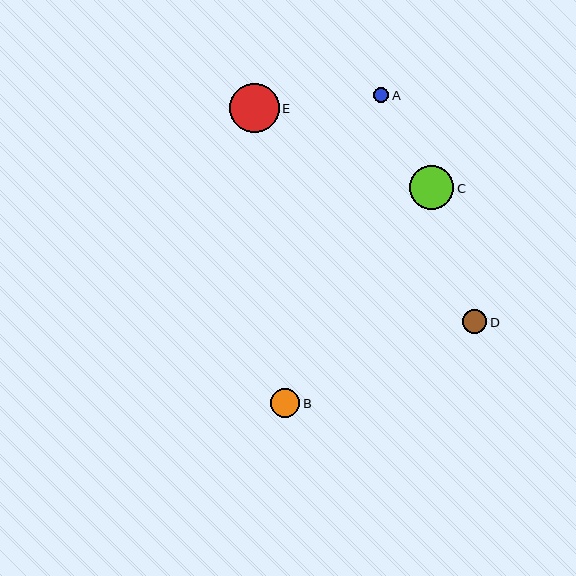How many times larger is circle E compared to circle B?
Circle E is approximately 1.7 times the size of circle B.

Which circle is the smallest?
Circle A is the smallest with a size of approximately 15 pixels.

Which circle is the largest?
Circle E is the largest with a size of approximately 50 pixels.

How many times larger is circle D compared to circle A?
Circle D is approximately 1.6 times the size of circle A.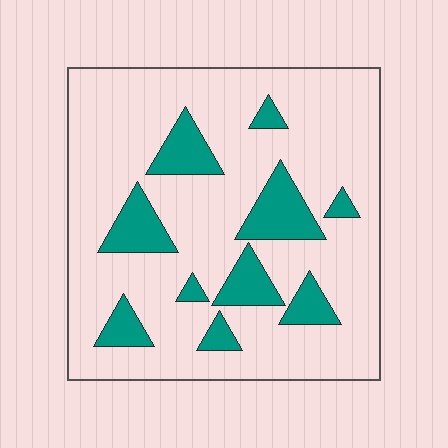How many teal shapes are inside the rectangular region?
10.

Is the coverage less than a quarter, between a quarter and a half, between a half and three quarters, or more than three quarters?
Less than a quarter.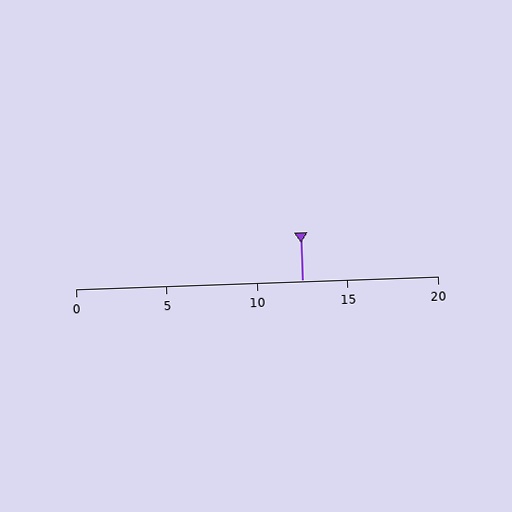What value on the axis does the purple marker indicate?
The marker indicates approximately 12.5.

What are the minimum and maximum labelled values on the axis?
The axis runs from 0 to 20.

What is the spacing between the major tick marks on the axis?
The major ticks are spaced 5 apart.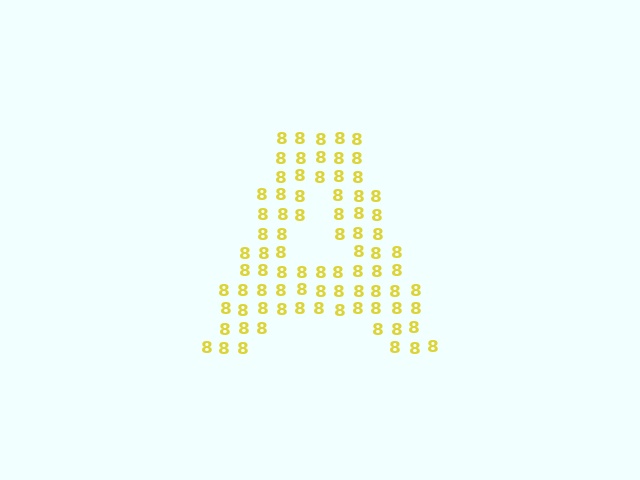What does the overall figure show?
The overall figure shows the letter A.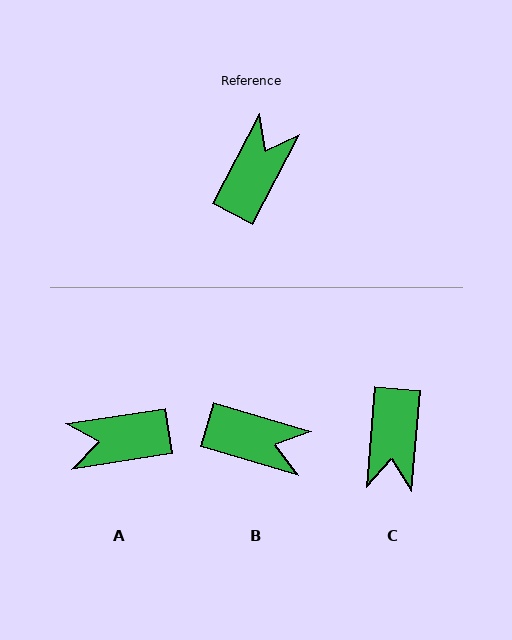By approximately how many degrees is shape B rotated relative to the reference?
Approximately 79 degrees clockwise.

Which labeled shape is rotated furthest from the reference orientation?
C, about 157 degrees away.